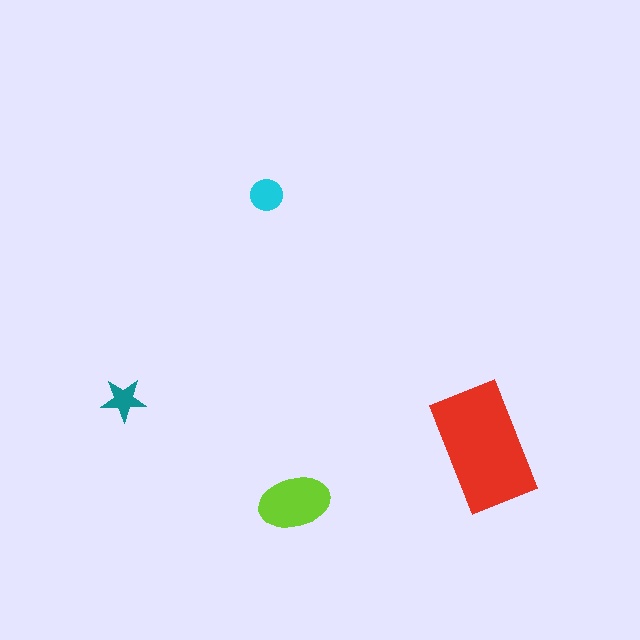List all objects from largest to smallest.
The red rectangle, the lime ellipse, the cyan circle, the teal star.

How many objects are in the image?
There are 4 objects in the image.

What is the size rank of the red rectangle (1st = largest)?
1st.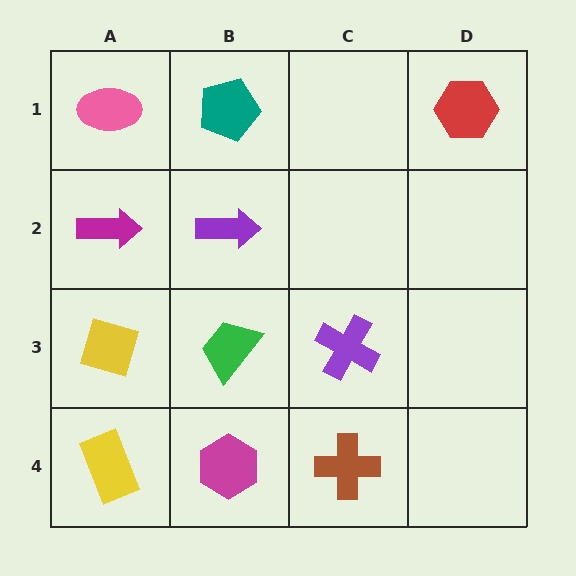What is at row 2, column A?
A magenta arrow.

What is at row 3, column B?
A green trapezoid.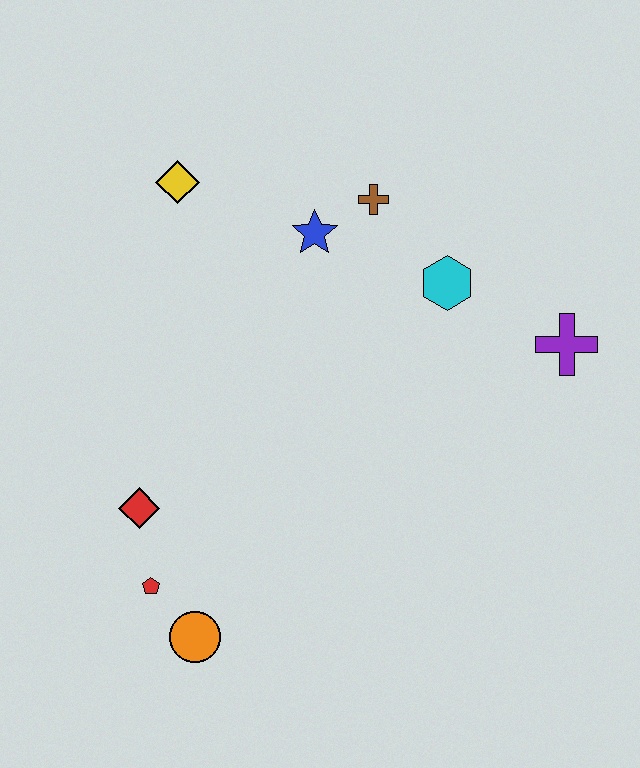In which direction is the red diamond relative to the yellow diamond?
The red diamond is below the yellow diamond.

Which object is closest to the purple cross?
The cyan hexagon is closest to the purple cross.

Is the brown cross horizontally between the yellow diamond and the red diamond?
No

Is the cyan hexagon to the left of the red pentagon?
No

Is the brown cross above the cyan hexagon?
Yes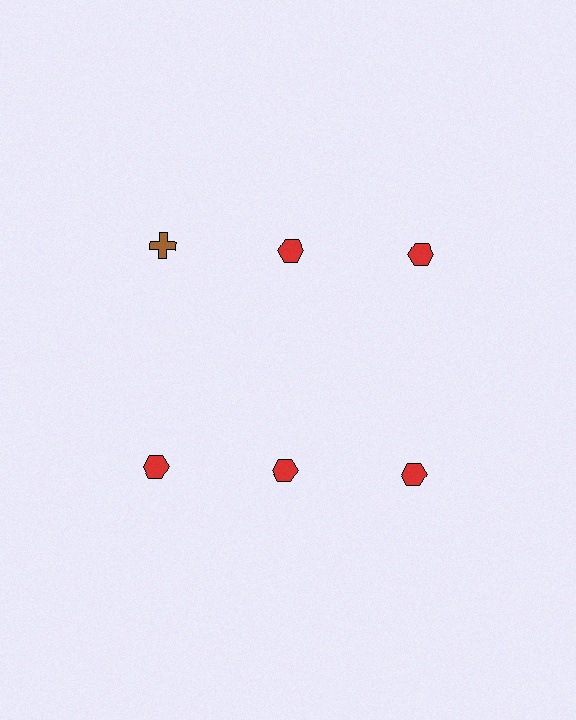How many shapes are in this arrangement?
There are 6 shapes arranged in a grid pattern.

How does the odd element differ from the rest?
It differs in both color (brown instead of red) and shape (cross instead of hexagon).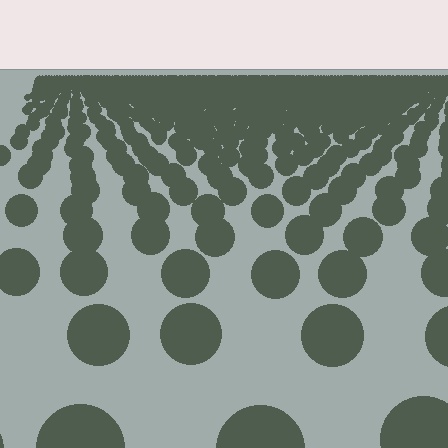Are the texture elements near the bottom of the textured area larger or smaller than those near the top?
Larger. Near the bottom, elements are closer to the viewer and appear at a bigger on-screen size.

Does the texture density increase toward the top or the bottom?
Density increases toward the top.